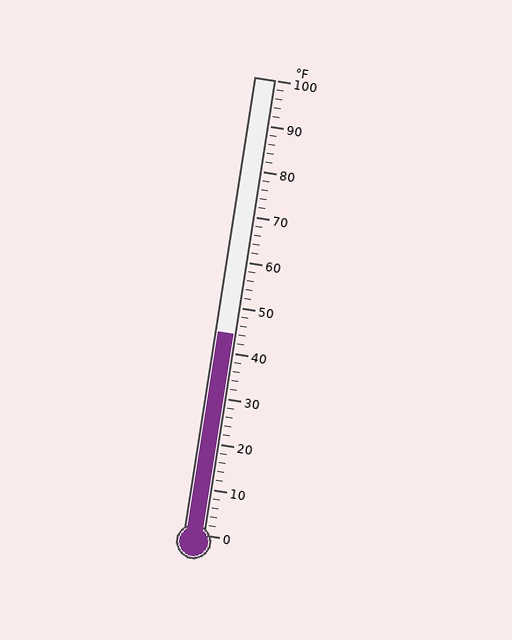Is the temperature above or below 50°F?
The temperature is below 50°F.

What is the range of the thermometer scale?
The thermometer scale ranges from 0°F to 100°F.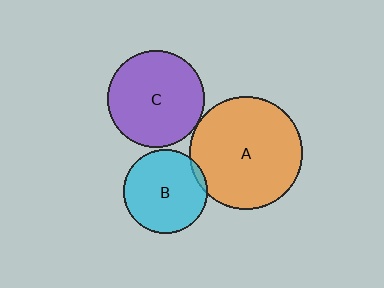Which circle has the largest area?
Circle A (orange).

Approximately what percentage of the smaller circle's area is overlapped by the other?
Approximately 5%.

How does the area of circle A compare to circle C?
Approximately 1.4 times.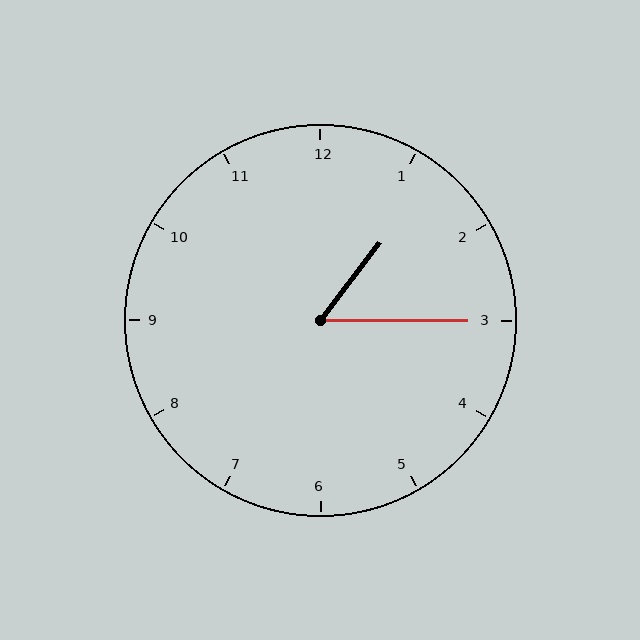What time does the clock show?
1:15.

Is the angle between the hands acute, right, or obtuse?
It is acute.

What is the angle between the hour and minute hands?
Approximately 52 degrees.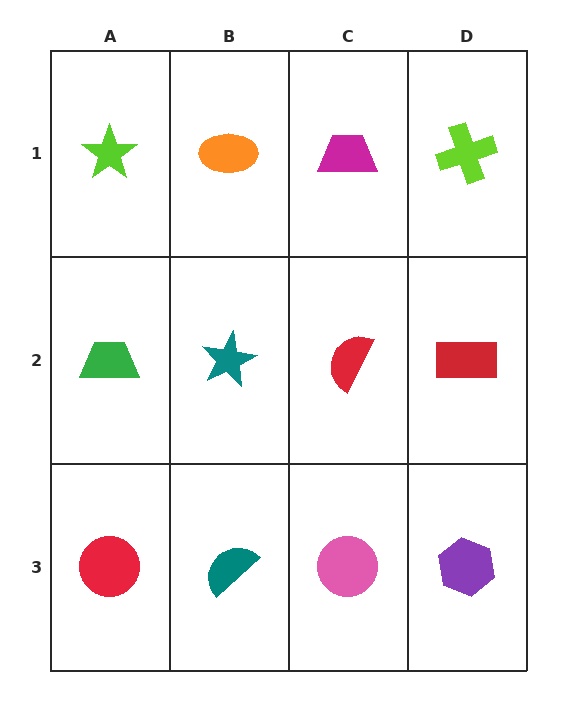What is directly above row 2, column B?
An orange ellipse.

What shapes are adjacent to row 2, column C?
A magenta trapezoid (row 1, column C), a pink circle (row 3, column C), a teal star (row 2, column B), a red rectangle (row 2, column D).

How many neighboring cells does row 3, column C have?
3.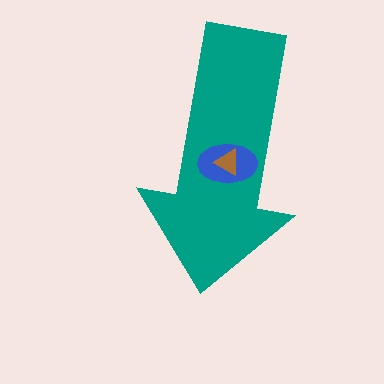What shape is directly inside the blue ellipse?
The brown triangle.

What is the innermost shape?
The brown triangle.